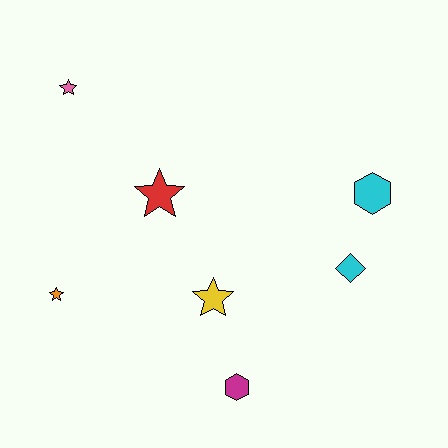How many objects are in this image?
There are 7 objects.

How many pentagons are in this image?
There are no pentagons.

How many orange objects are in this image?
There is 1 orange object.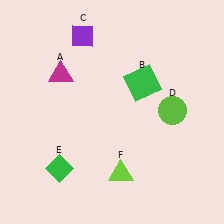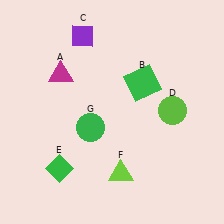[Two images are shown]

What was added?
A green circle (G) was added in Image 2.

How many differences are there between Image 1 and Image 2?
There is 1 difference between the two images.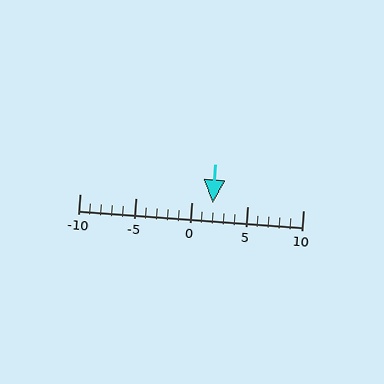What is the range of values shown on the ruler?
The ruler shows values from -10 to 10.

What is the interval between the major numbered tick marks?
The major tick marks are spaced 5 units apart.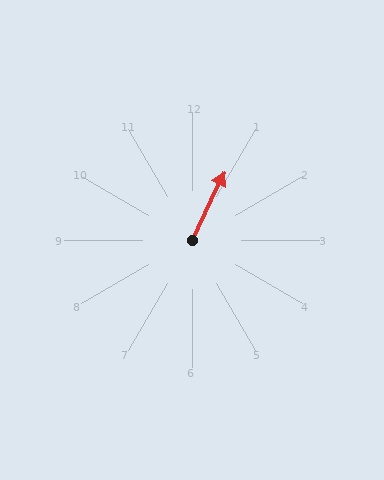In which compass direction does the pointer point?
Northeast.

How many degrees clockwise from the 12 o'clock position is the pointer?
Approximately 25 degrees.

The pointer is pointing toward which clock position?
Roughly 1 o'clock.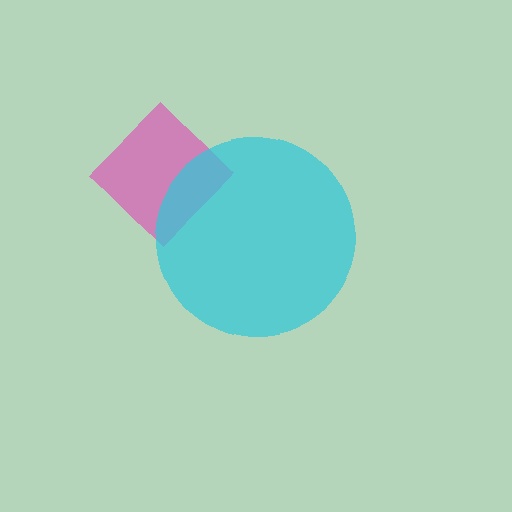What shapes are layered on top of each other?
The layered shapes are: a pink diamond, a cyan circle.